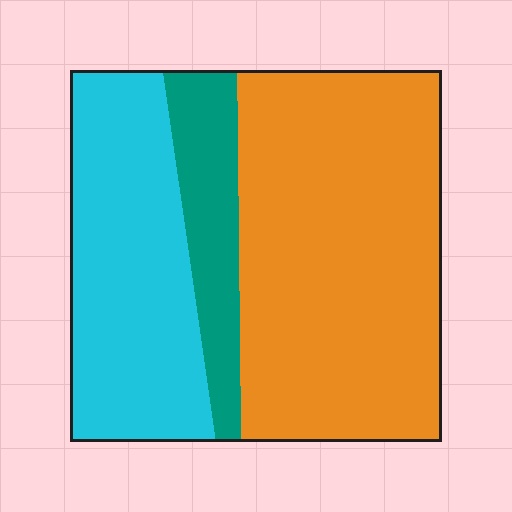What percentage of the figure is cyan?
Cyan covers about 30% of the figure.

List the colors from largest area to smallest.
From largest to smallest: orange, cyan, teal.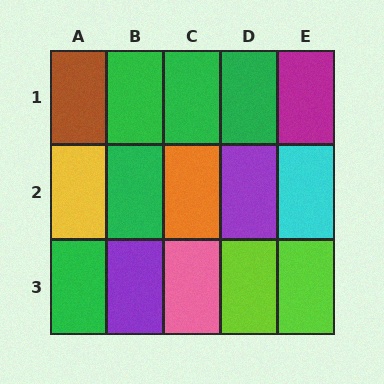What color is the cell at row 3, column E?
Lime.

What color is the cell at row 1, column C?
Green.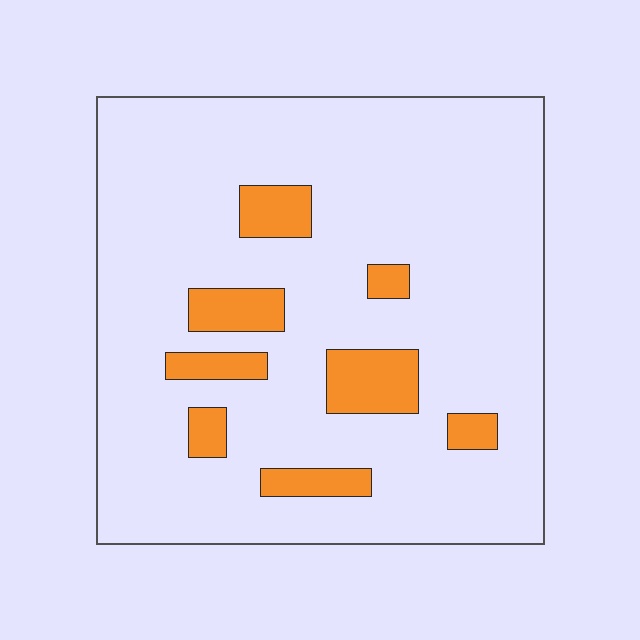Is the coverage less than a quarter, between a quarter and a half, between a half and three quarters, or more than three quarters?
Less than a quarter.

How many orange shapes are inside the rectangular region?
8.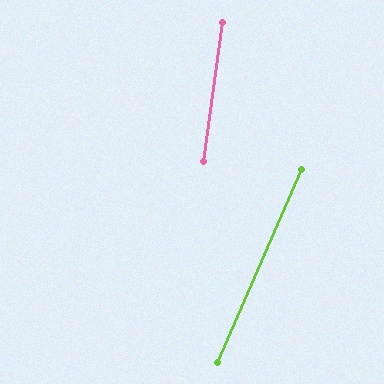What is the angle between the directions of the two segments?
Approximately 16 degrees.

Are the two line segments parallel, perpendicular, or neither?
Neither parallel nor perpendicular — they differ by about 16°.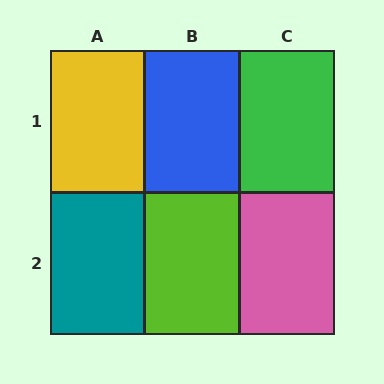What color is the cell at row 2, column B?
Lime.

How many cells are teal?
1 cell is teal.